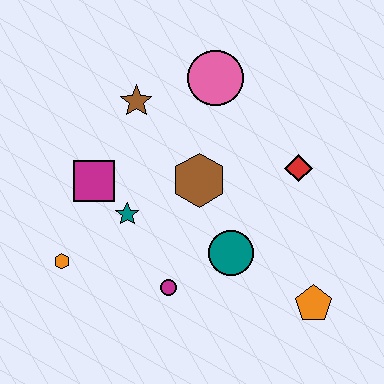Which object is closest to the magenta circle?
The teal circle is closest to the magenta circle.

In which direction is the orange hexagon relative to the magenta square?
The orange hexagon is below the magenta square.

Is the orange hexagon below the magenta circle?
No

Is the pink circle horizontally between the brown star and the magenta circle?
No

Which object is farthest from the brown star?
The orange pentagon is farthest from the brown star.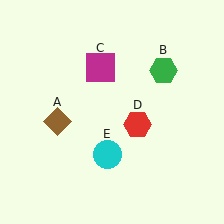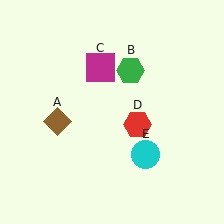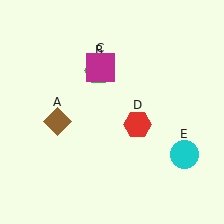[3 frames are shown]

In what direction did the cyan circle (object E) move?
The cyan circle (object E) moved right.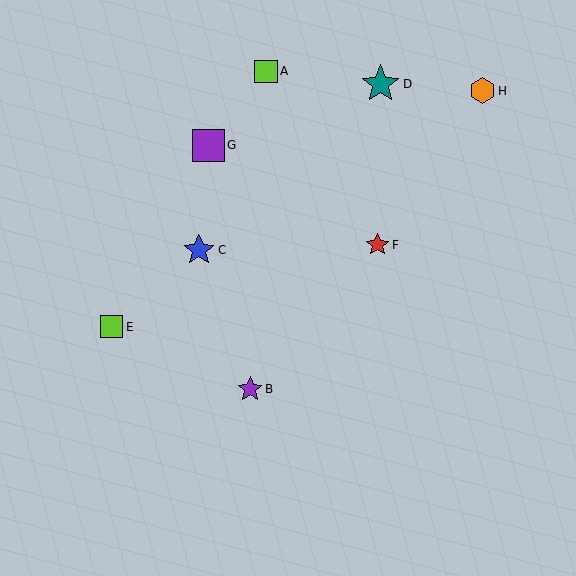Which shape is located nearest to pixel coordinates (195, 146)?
The purple square (labeled G) at (209, 145) is nearest to that location.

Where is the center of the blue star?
The center of the blue star is at (199, 250).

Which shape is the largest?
The teal star (labeled D) is the largest.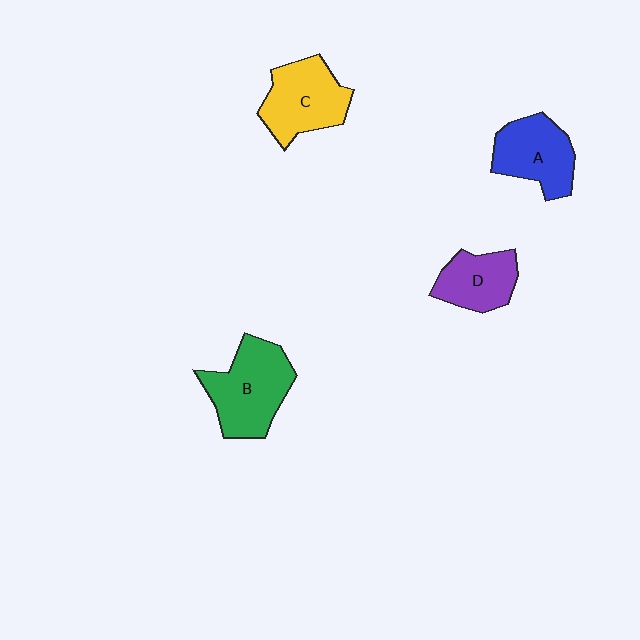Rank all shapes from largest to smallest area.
From largest to smallest: B (green), C (yellow), A (blue), D (purple).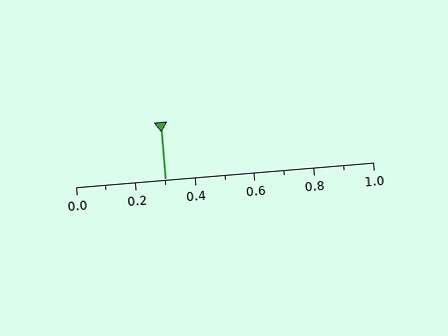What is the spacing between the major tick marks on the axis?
The major ticks are spaced 0.2 apart.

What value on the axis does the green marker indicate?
The marker indicates approximately 0.3.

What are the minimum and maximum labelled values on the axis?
The axis runs from 0.0 to 1.0.